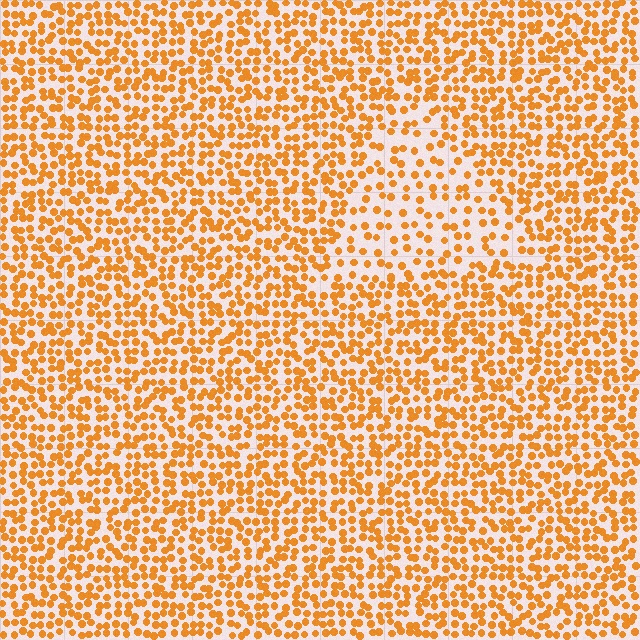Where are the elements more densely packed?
The elements are more densely packed outside the triangle boundary.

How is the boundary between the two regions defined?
The boundary is defined by a change in element density (approximately 1.9x ratio). All elements are the same color, size, and shape.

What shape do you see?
I see a triangle.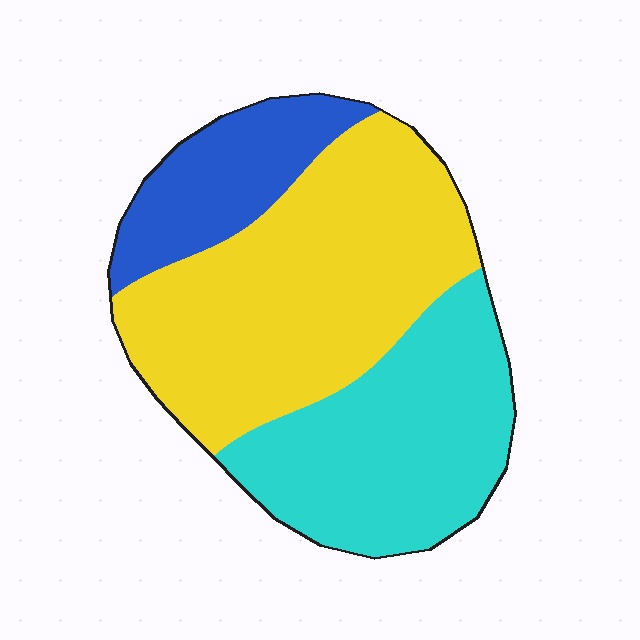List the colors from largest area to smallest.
From largest to smallest: yellow, cyan, blue.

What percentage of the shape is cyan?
Cyan takes up about one third (1/3) of the shape.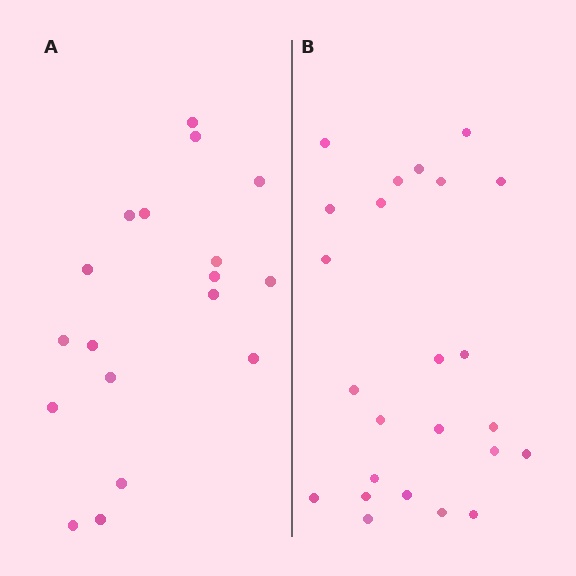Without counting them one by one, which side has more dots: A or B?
Region B (the right region) has more dots.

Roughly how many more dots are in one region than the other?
Region B has about 6 more dots than region A.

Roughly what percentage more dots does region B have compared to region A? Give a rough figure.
About 35% more.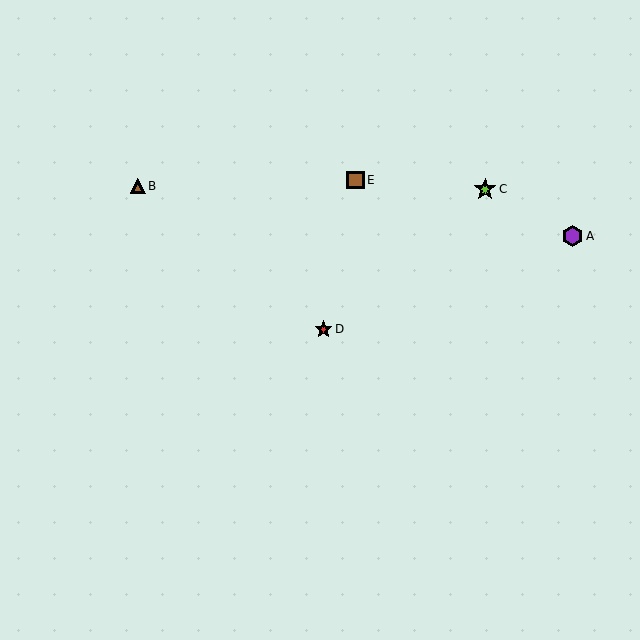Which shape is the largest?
The lime star (labeled C) is the largest.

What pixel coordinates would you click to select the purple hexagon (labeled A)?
Click at (573, 236) to select the purple hexagon A.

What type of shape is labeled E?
Shape E is a brown square.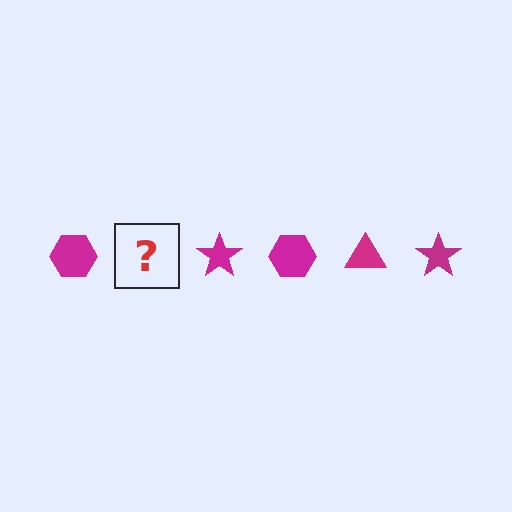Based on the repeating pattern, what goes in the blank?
The blank should be a magenta triangle.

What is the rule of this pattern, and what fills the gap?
The rule is that the pattern cycles through hexagon, triangle, star shapes in magenta. The gap should be filled with a magenta triangle.